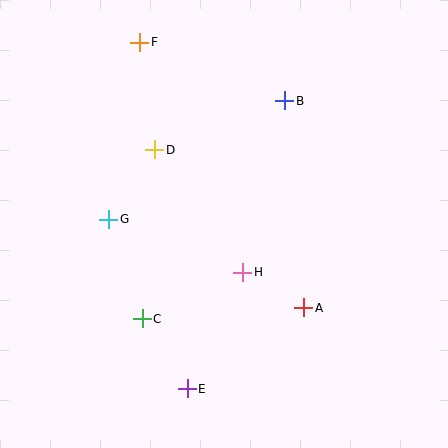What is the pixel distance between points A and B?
The distance between A and B is 208 pixels.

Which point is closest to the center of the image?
Point H at (243, 272) is closest to the center.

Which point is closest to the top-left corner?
Point F is closest to the top-left corner.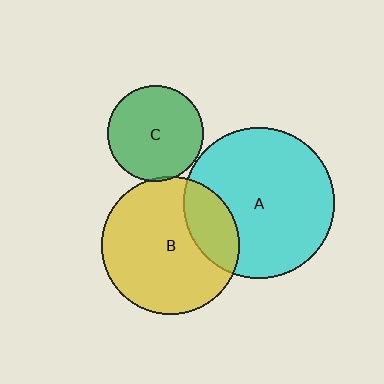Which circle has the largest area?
Circle A (cyan).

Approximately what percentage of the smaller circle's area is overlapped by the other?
Approximately 25%.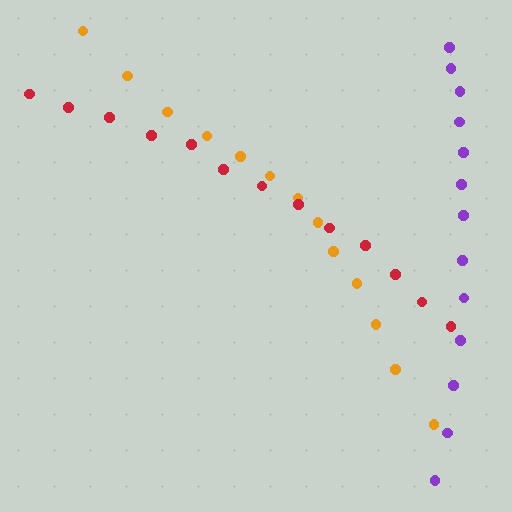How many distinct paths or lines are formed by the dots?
There are 3 distinct paths.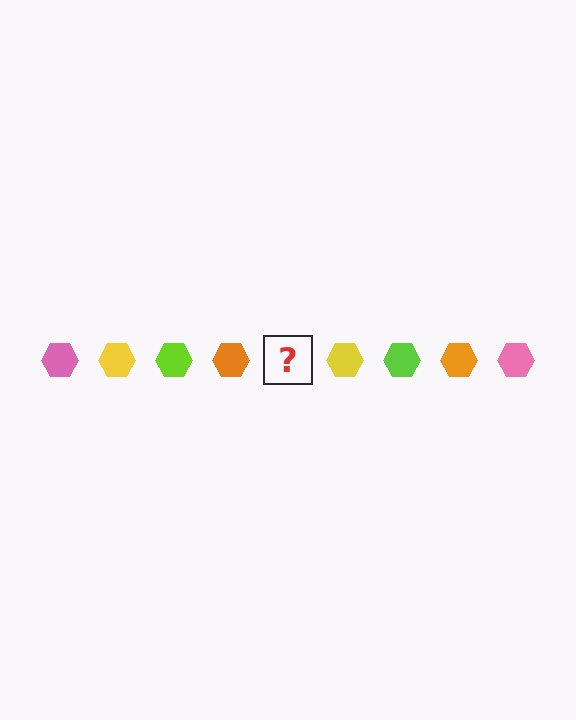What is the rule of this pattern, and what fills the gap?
The rule is that the pattern cycles through pink, yellow, lime, orange hexagons. The gap should be filled with a pink hexagon.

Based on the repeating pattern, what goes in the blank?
The blank should be a pink hexagon.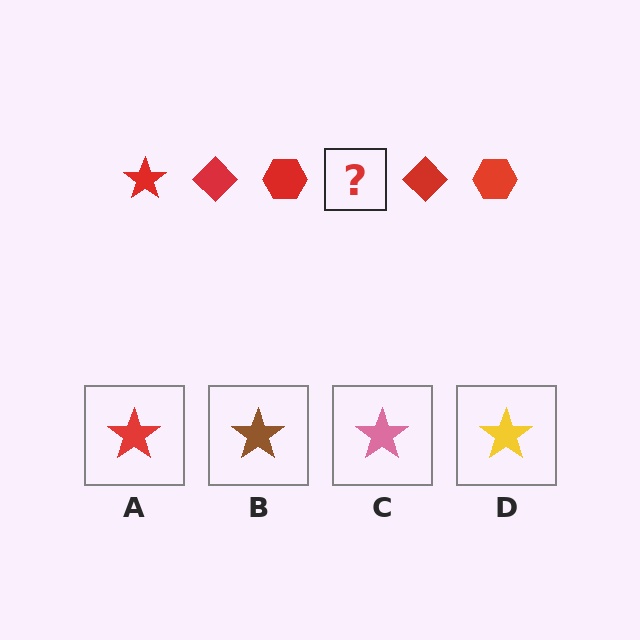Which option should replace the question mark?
Option A.